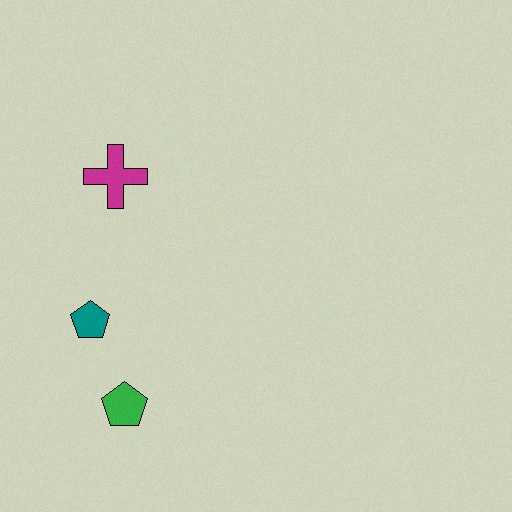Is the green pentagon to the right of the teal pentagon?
Yes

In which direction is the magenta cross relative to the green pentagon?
The magenta cross is above the green pentagon.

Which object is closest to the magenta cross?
The teal pentagon is closest to the magenta cross.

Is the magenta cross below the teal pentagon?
No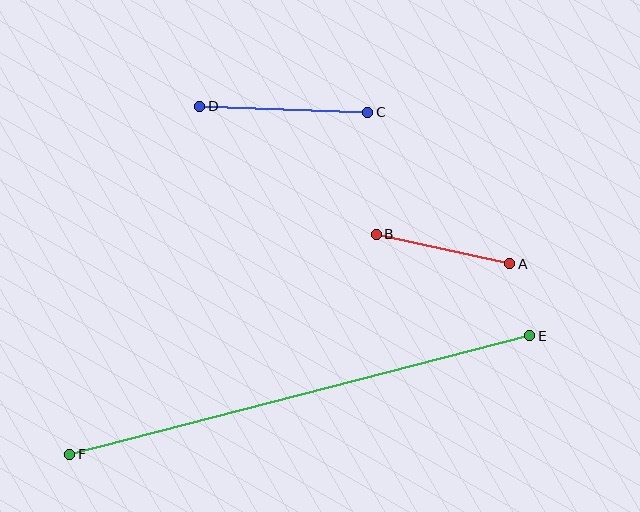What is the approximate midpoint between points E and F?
The midpoint is at approximately (300, 395) pixels.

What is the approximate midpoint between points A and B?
The midpoint is at approximately (443, 249) pixels.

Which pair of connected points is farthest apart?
Points E and F are farthest apart.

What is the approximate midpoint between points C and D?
The midpoint is at approximately (284, 109) pixels.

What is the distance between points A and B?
The distance is approximately 137 pixels.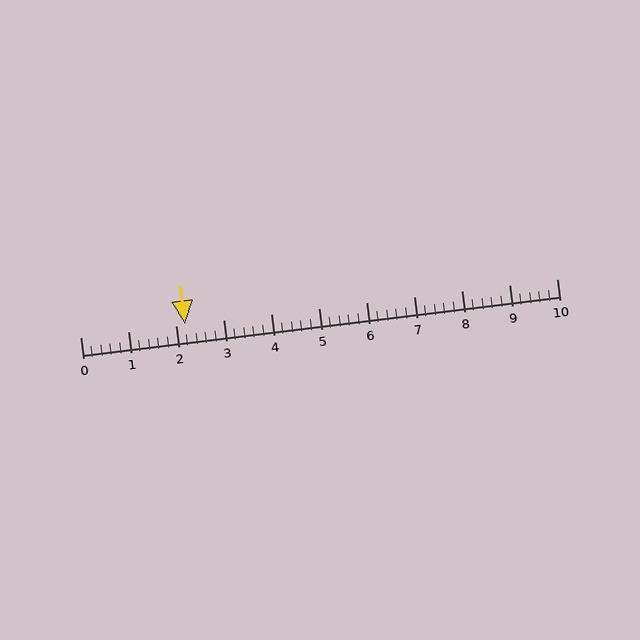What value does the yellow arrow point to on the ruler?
The yellow arrow points to approximately 2.2.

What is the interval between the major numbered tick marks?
The major tick marks are spaced 1 units apart.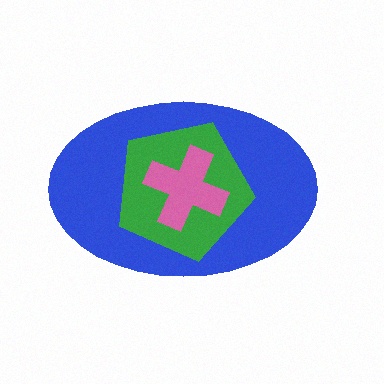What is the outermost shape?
The blue ellipse.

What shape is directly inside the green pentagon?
The pink cross.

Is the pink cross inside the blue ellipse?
Yes.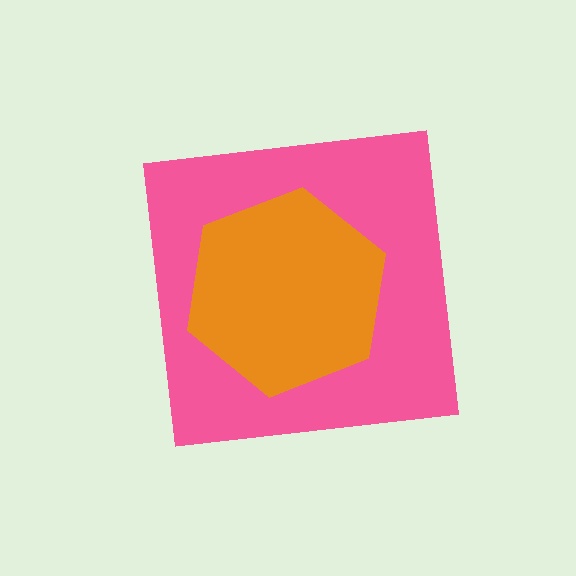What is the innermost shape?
The orange hexagon.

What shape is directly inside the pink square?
The orange hexagon.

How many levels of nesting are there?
2.